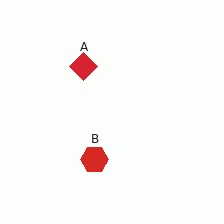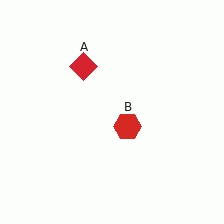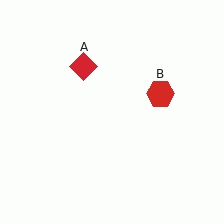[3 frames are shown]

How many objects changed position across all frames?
1 object changed position: red hexagon (object B).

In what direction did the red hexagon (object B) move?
The red hexagon (object B) moved up and to the right.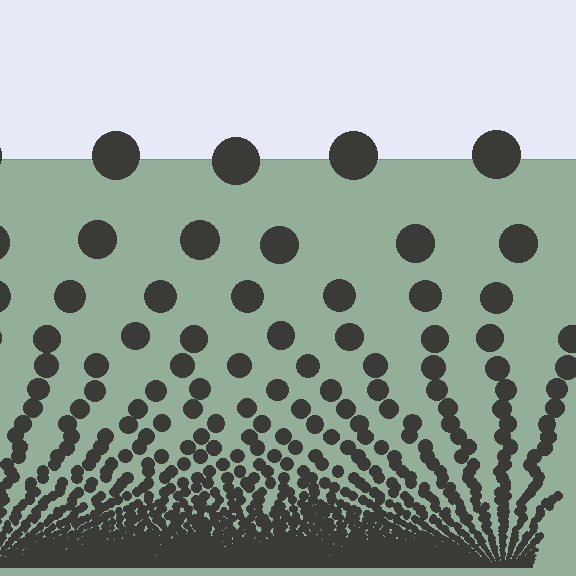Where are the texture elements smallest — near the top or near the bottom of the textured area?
Near the bottom.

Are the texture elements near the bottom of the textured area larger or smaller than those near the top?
Smaller. The gradient is inverted — elements near the bottom are smaller and denser.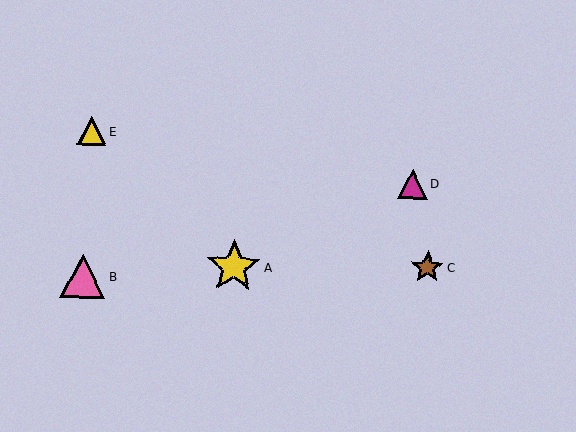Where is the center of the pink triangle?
The center of the pink triangle is at (83, 276).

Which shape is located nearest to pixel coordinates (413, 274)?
The brown star (labeled C) at (427, 267) is nearest to that location.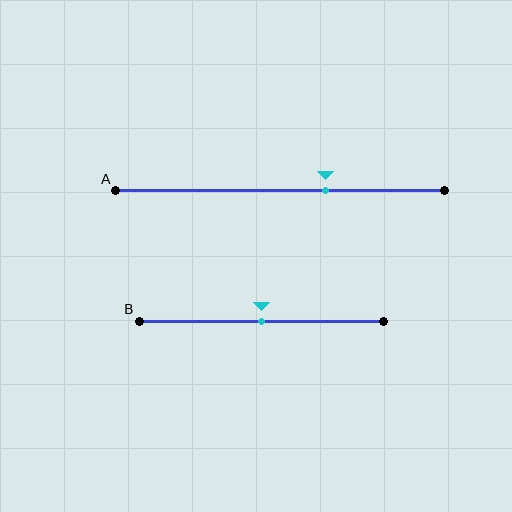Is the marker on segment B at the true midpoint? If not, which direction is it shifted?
Yes, the marker on segment B is at the true midpoint.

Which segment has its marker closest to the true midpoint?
Segment B has its marker closest to the true midpoint.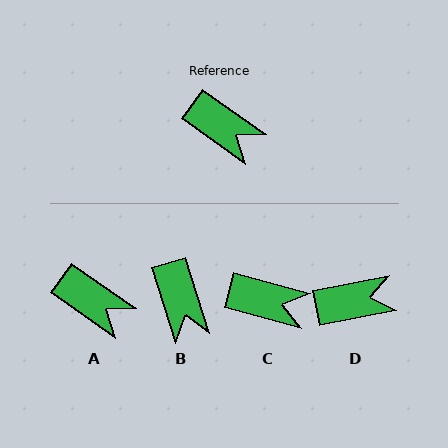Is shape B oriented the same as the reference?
No, it is off by about 38 degrees.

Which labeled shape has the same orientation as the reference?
A.